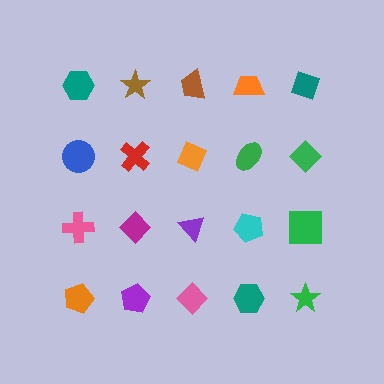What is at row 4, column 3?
A pink diamond.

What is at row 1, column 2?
A brown star.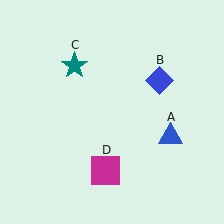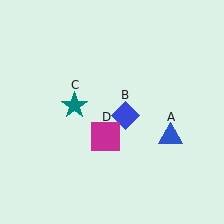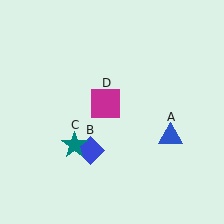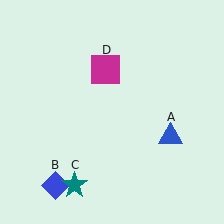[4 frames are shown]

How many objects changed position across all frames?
3 objects changed position: blue diamond (object B), teal star (object C), magenta square (object D).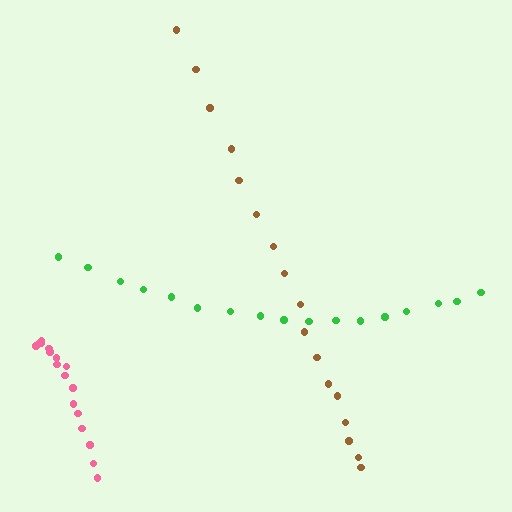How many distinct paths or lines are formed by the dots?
There are 3 distinct paths.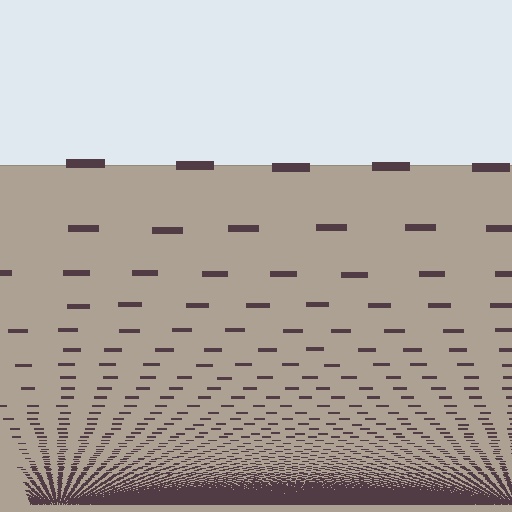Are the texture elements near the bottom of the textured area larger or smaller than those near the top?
Smaller. The gradient is inverted — elements near the bottom are smaller and denser.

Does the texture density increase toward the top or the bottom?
Density increases toward the bottom.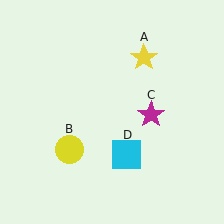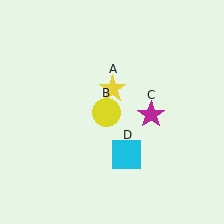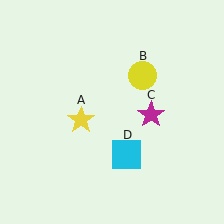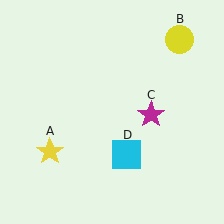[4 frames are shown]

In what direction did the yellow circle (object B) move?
The yellow circle (object B) moved up and to the right.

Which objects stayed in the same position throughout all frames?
Magenta star (object C) and cyan square (object D) remained stationary.